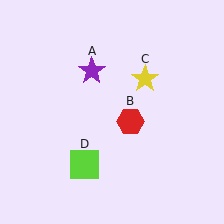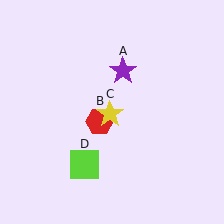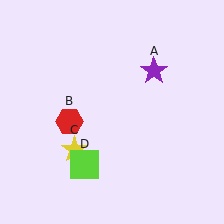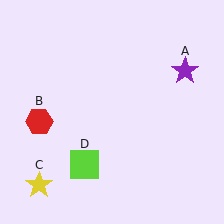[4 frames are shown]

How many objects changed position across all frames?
3 objects changed position: purple star (object A), red hexagon (object B), yellow star (object C).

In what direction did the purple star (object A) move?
The purple star (object A) moved right.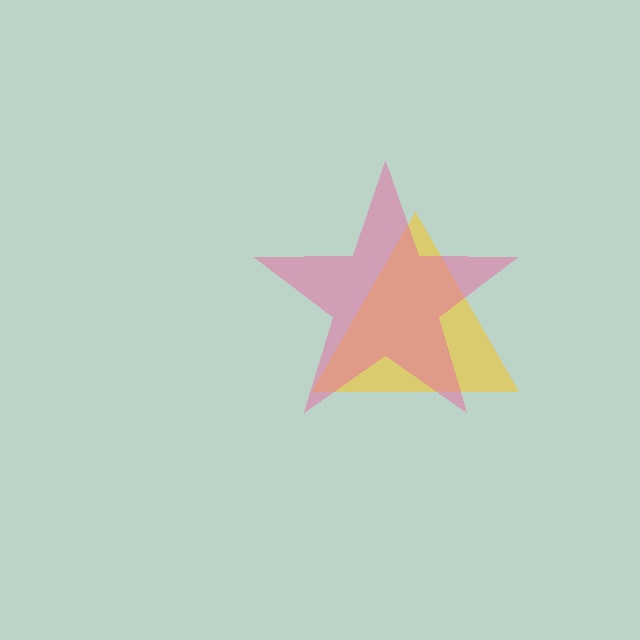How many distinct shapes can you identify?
There are 2 distinct shapes: a yellow triangle, a pink star.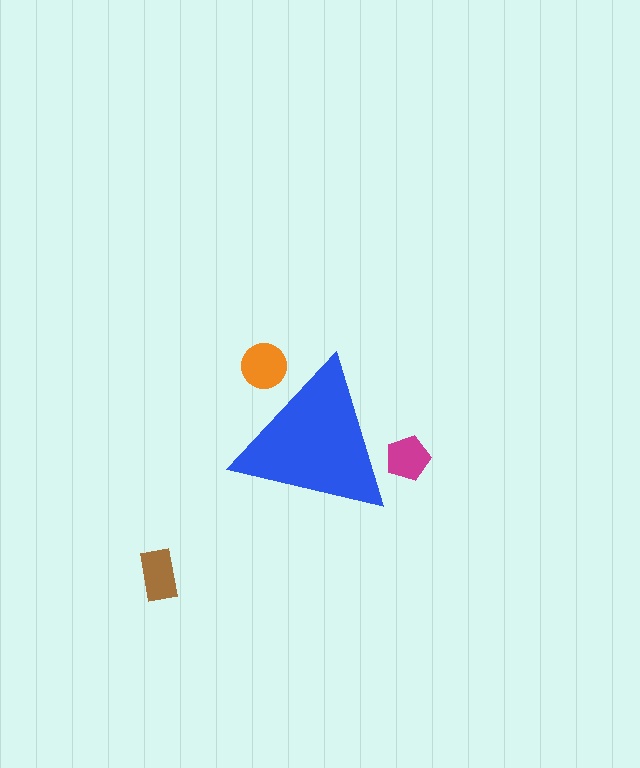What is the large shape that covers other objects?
A blue triangle.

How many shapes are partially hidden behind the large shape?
2 shapes are partially hidden.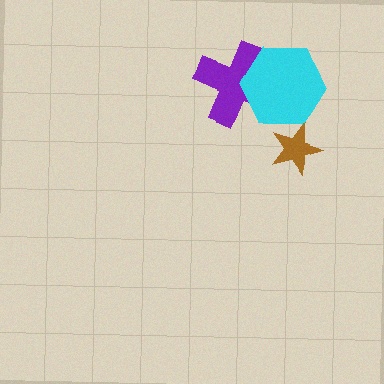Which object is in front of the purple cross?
The cyan hexagon is in front of the purple cross.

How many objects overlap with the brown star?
0 objects overlap with the brown star.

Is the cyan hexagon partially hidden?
No, no other shape covers it.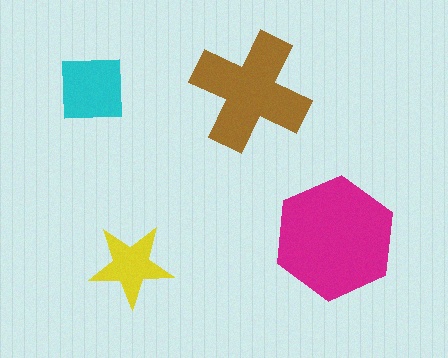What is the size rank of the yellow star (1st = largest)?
4th.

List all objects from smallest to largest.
The yellow star, the cyan square, the brown cross, the magenta hexagon.